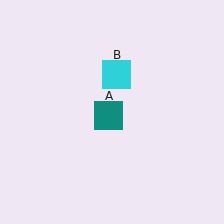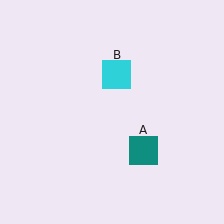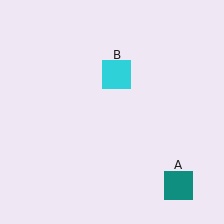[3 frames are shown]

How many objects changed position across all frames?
1 object changed position: teal square (object A).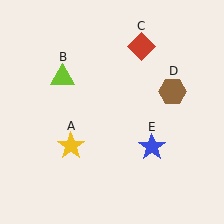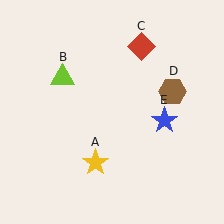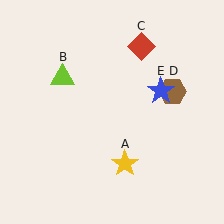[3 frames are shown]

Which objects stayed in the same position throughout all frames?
Lime triangle (object B) and red diamond (object C) and brown hexagon (object D) remained stationary.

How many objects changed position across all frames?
2 objects changed position: yellow star (object A), blue star (object E).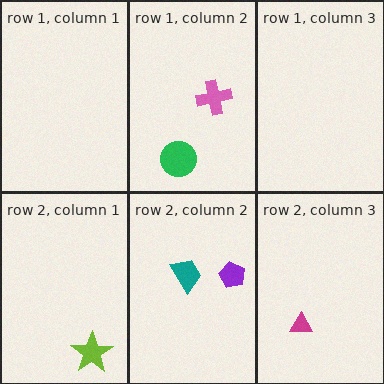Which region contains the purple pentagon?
The row 2, column 2 region.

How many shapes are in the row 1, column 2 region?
2.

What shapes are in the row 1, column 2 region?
The pink cross, the green circle.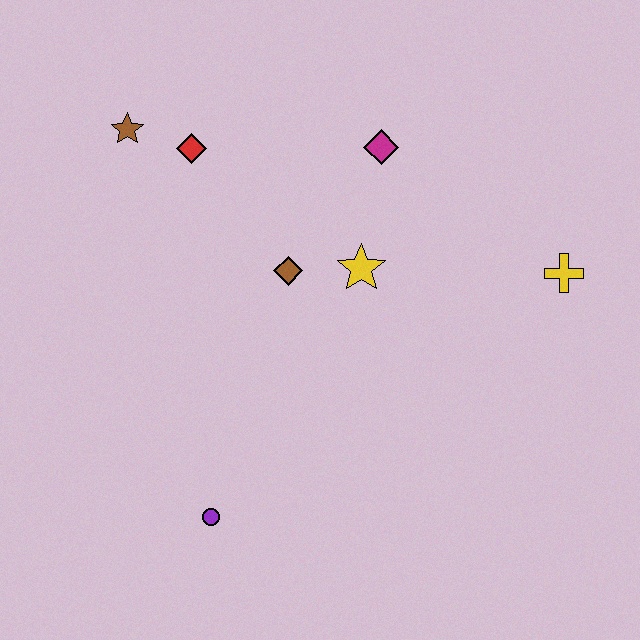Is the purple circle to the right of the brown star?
Yes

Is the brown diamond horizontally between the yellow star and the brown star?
Yes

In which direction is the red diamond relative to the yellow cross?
The red diamond is to the left of the yellow cross.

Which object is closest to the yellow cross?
The yellow star is closest to the yellow cross.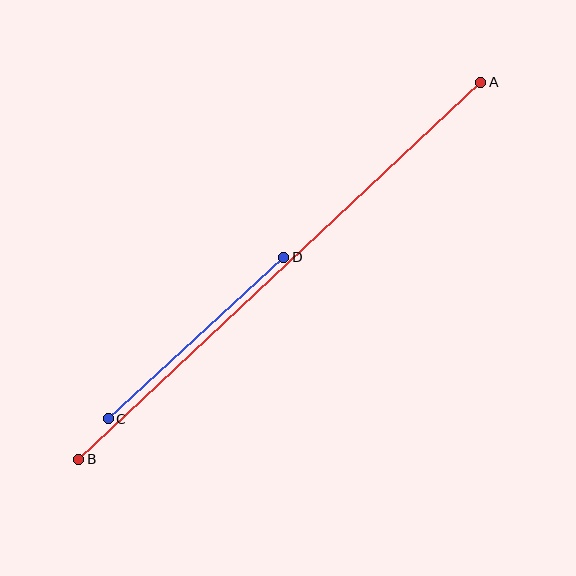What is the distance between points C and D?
The distance is approximately 239 pixels.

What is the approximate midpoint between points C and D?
The midpoint is at approximately (196, 338) pixels.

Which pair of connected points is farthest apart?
Points A and B are farthest apart.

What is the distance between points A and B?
The distance is approximately 551 pixels.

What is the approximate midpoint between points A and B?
The midpoint is at approximately (280, 271) pixels.